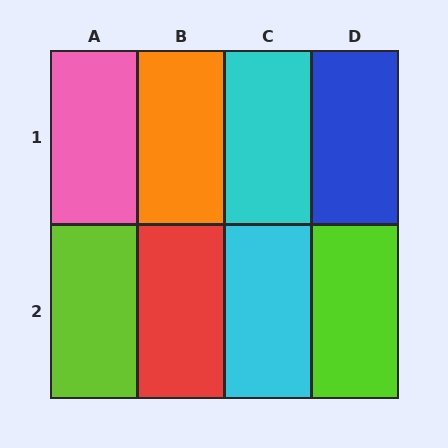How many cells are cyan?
2 cells are cyan.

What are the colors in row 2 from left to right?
Lime, red, cyan, lime.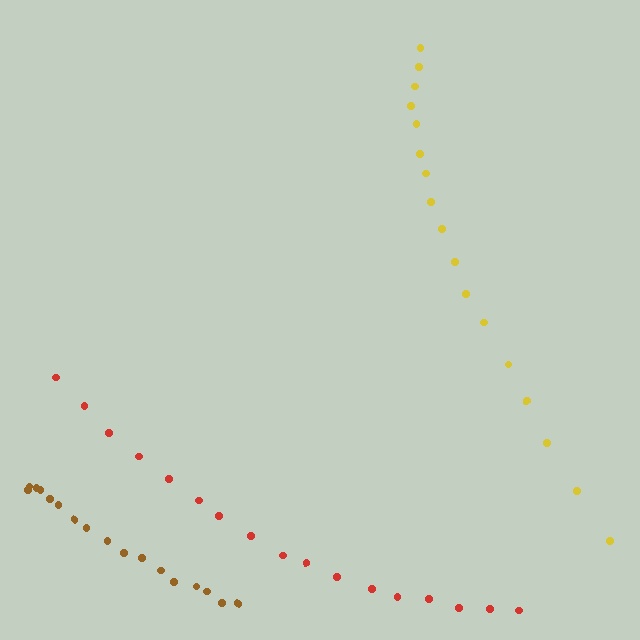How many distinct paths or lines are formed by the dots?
There are 3 distinct paths.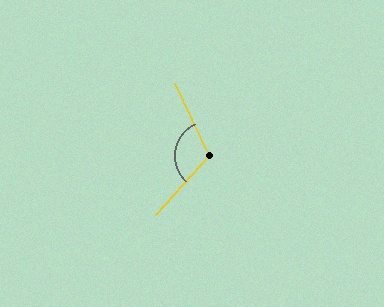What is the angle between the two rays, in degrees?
Approximately 113 degrees.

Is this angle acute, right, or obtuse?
It is obtuse.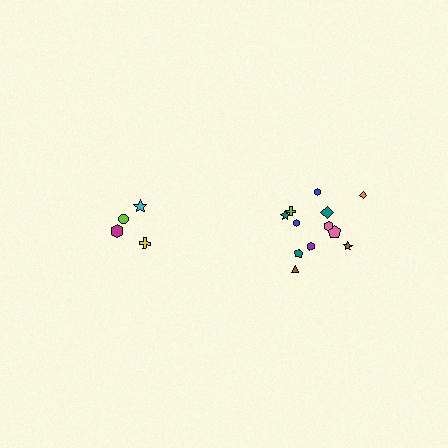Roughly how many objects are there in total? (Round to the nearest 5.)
Roughly 15 objects in total.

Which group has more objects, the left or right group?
The right group.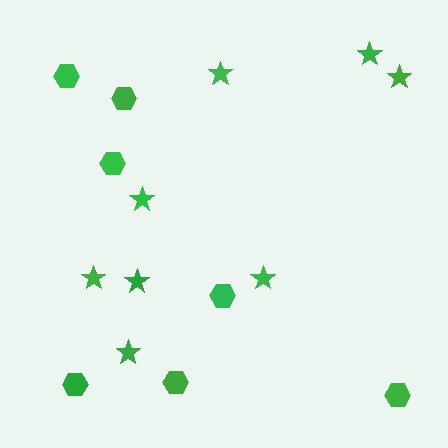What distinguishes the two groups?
There are 2 groups: one group of hexagons (7) and one group of stars (8).